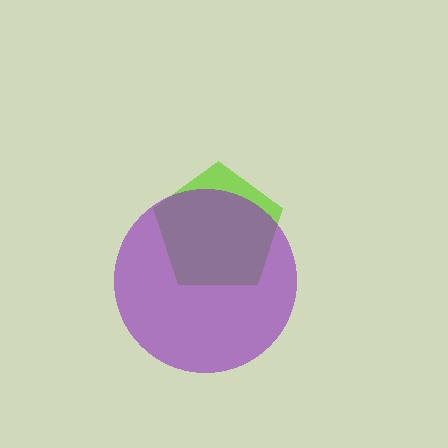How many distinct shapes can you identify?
There are 2 distinct shapes: a lime pentagon, a purple circle.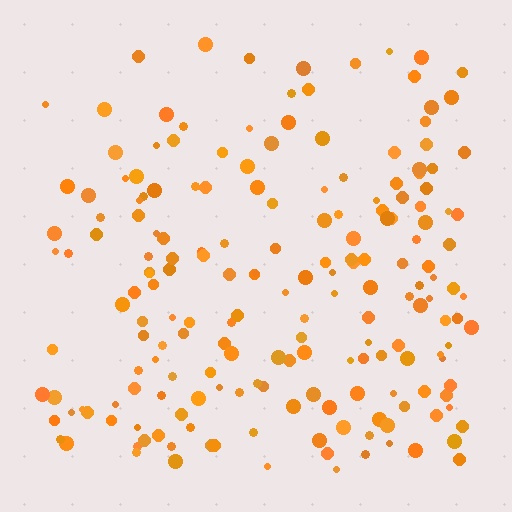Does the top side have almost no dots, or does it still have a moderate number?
Still a moderate number, just noticeably fewer than the bottom.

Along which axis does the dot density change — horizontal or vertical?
Vertical.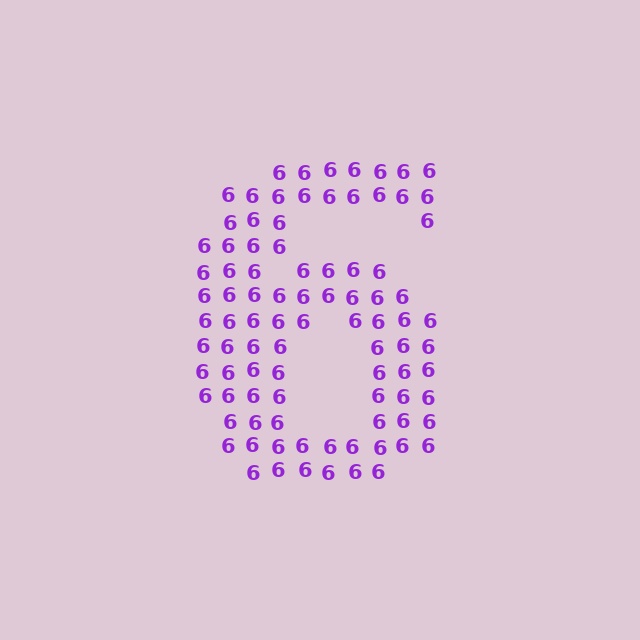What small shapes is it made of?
It is made of small digit 6's.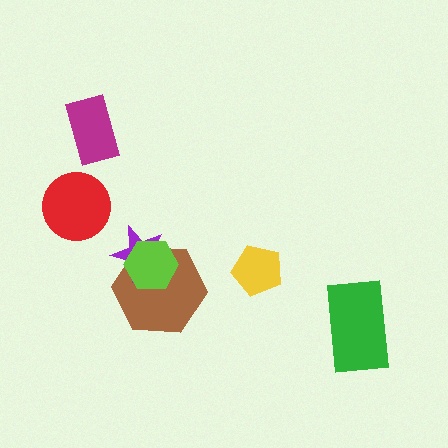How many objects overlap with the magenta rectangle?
0 objects overlap with the magenta rectangle.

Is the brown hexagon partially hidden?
Yes, it is partially covered by another shape.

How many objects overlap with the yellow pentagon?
0 objects overlap with the yellow pentagon.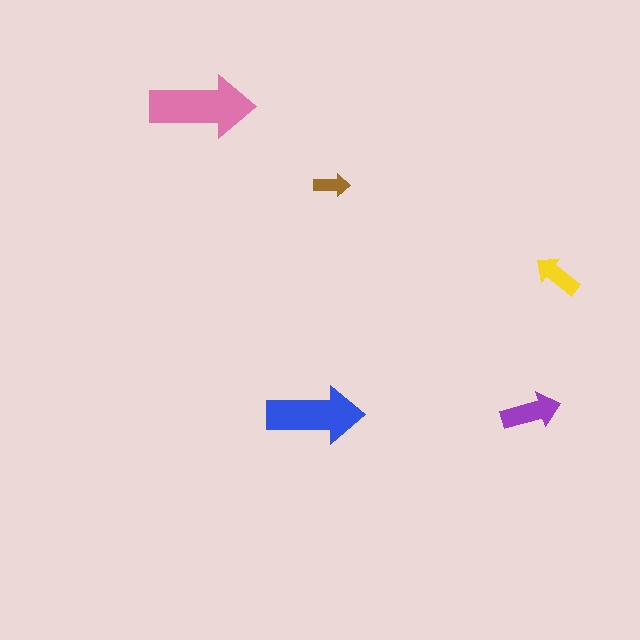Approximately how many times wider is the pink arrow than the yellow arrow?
About 2 times wider.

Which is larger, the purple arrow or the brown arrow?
The purple one.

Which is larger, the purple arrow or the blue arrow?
The blue one.